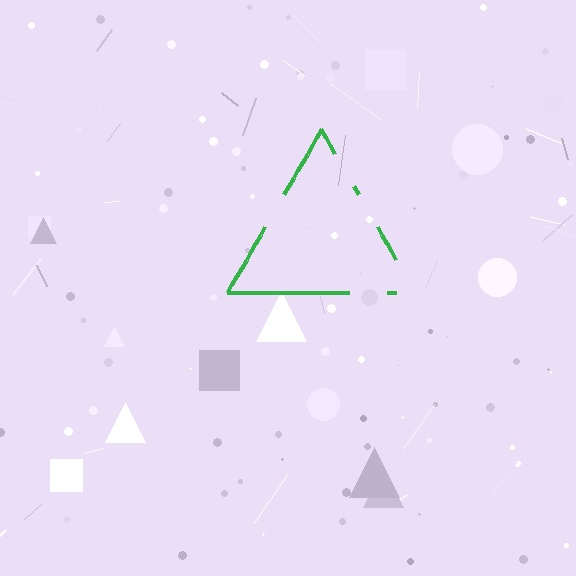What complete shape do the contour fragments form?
The contour fragments form a triangle.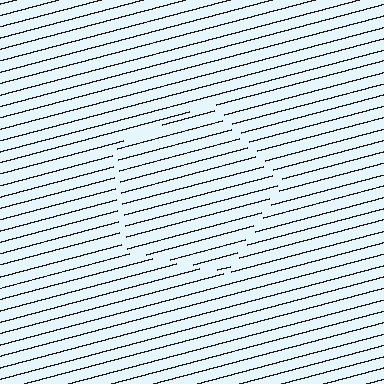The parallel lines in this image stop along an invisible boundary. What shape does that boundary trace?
An illusory pentagon. The interior of the shape contains the same grating, shifted by half a period — the contour is defined by the phase discontinuity where line-ends from the inner and outer gratings abut.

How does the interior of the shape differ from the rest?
The interior of the shape contains the same grating, shifted by half a period — the contour is defined by the phase discontinuity where line-ends from the inner and outer gratings abut.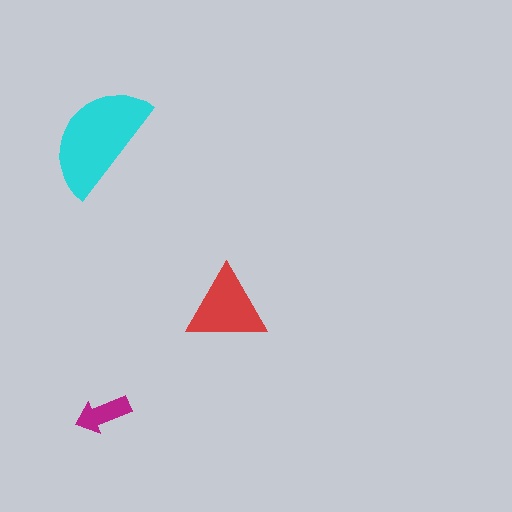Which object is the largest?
The cyan semicircle.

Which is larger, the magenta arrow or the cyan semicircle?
The cyan semicircle.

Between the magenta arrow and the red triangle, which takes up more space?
The red triangle.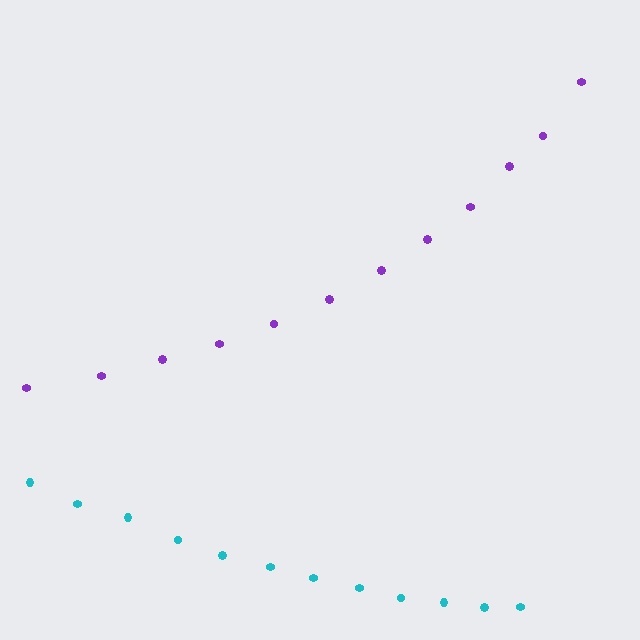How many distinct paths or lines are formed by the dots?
There are 2 distinct paths.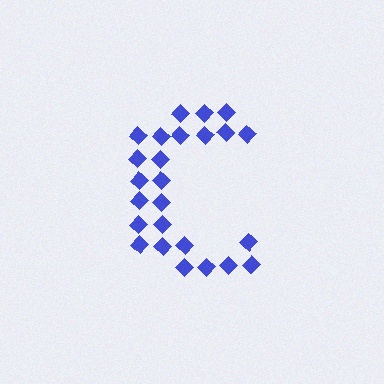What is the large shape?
The large shape is the letter C.